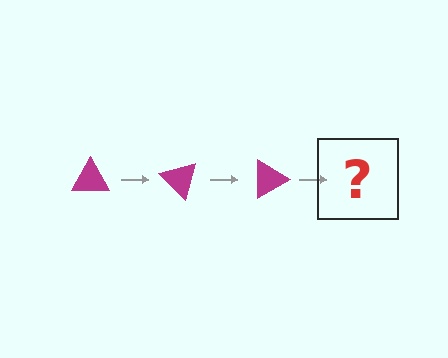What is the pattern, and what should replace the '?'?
The pattern is that the triangle rotates 45 degrees each step. The '?' should be a magenta triangle rotated 135 degrees.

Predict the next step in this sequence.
The next step is a magenta triangle rotated 135 degrees.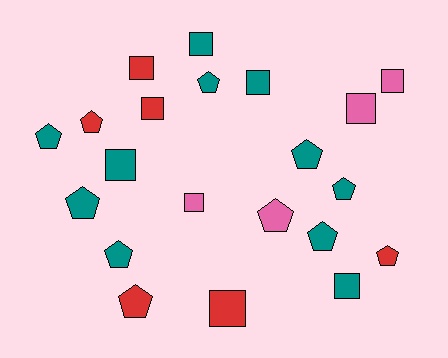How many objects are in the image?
There are 21 objects.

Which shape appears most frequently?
Pentagon, with 11 objects.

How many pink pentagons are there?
There is 1 pink pentagon.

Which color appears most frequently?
Teal, with 11 objects.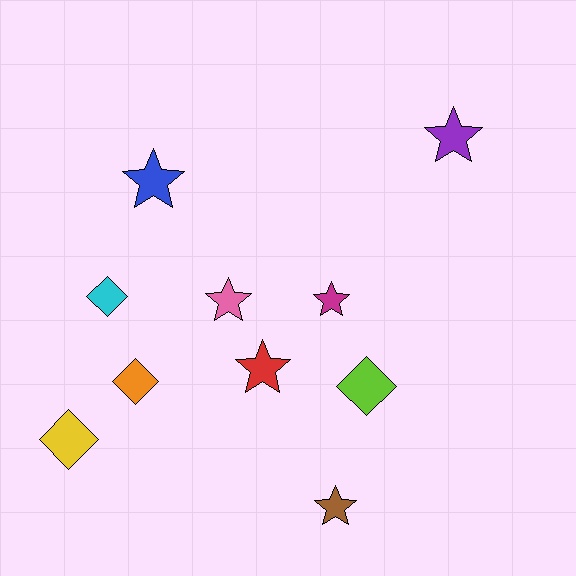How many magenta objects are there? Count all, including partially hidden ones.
There is 1 magenta object.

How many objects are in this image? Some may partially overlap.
There are 10 objects.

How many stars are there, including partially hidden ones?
There are 6 stars.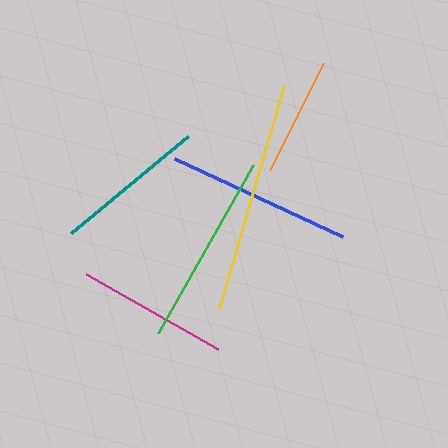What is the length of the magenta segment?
The magenta segment is approximately 152 pixels long.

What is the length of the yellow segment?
The yellow segment is approximately 233 pixels long.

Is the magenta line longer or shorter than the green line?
The green line is longer than the magenta line.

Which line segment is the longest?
The yellow line is the longest at approximately 233 pixels.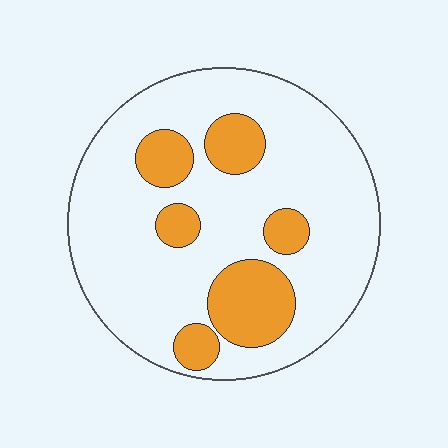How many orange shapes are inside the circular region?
6.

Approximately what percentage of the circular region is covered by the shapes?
Approximately 20%.